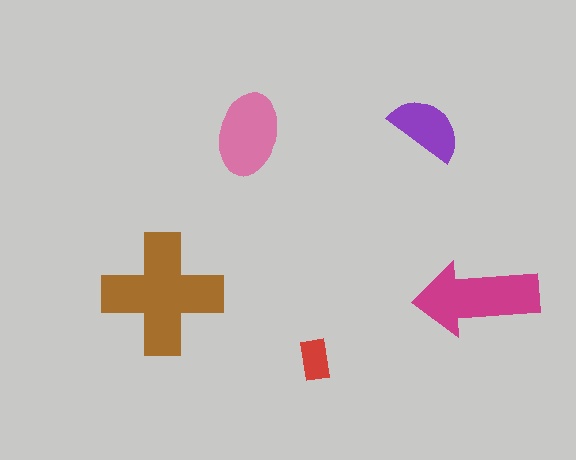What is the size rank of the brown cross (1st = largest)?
1st.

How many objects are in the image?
There are 5 objects in the image.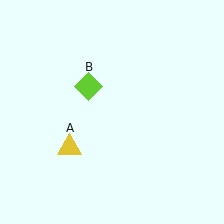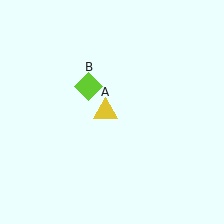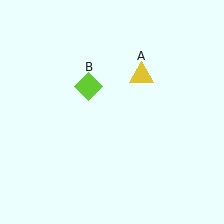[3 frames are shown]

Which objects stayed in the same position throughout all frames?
Lime diamond (object B) remained stationary.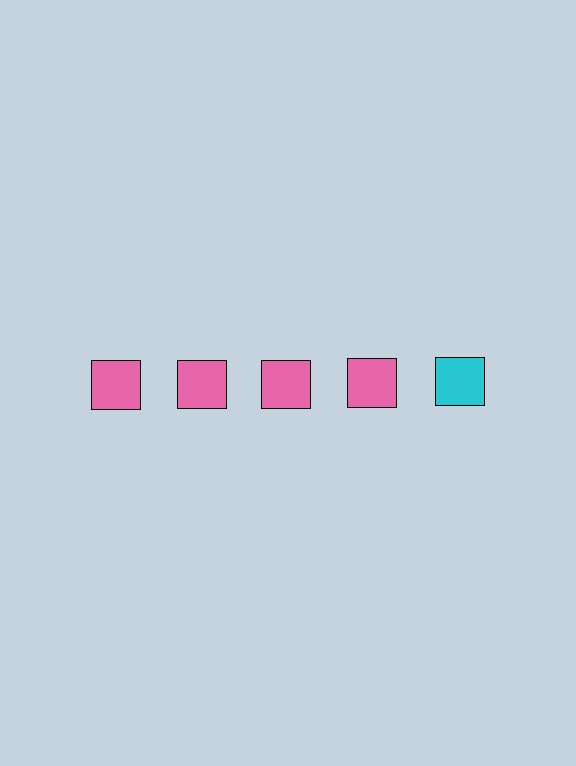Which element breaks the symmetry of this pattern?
The cyan square in the top row, rightmost column breaks the symmetry. All other shapes are pink squares.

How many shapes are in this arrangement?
There are 5 shapes arranged in a grid pattern.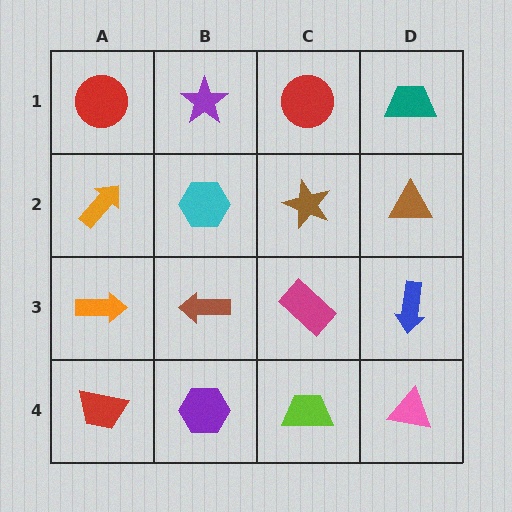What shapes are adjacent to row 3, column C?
A brown star (row 2, column C), a lime trapezoid (row 4, column C), a brown arrow (row 3, column B), a blue arrow (row 3, column D).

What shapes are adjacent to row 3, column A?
An orange arrow (row 2, column A), a red trapezoid (row 4, column A), a brown arrow (row 3, column B).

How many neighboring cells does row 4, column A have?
2.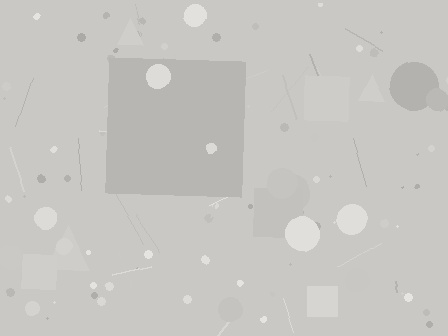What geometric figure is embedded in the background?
A square is embedded in the background.